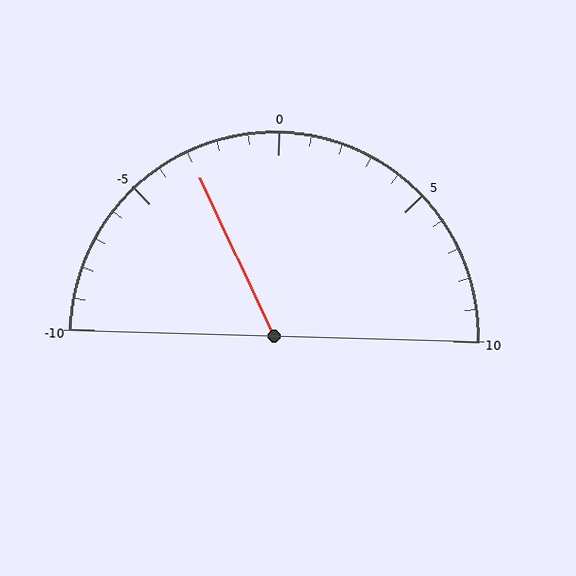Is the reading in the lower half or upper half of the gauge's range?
The reading is in the lower half of the range (-10 to 10).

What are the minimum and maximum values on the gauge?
The gauge ranges from -10 to 10.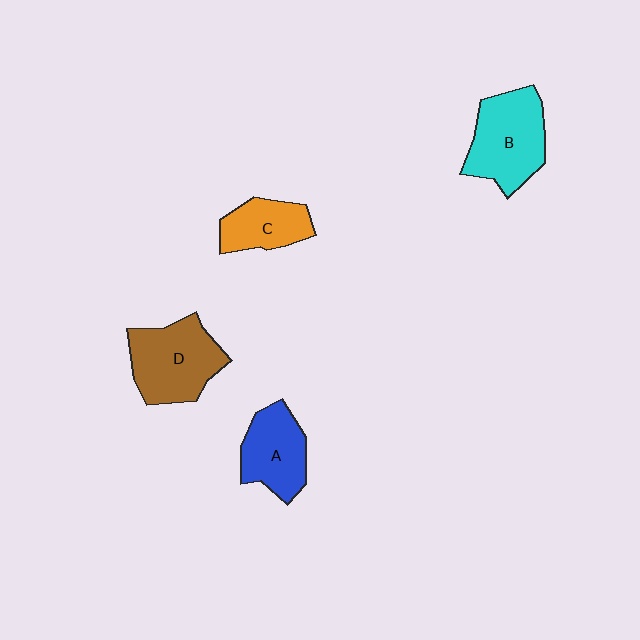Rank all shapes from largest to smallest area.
From largest to smallest: B (cyan), D (brown), A (blue), C (orange).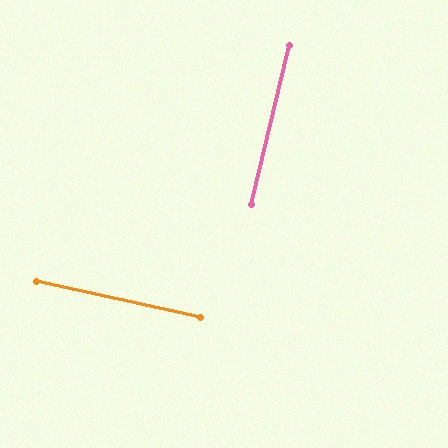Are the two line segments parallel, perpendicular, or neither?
Perpendicular — they meet at approximately 89°.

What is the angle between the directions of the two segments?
Approximately 89 degrees.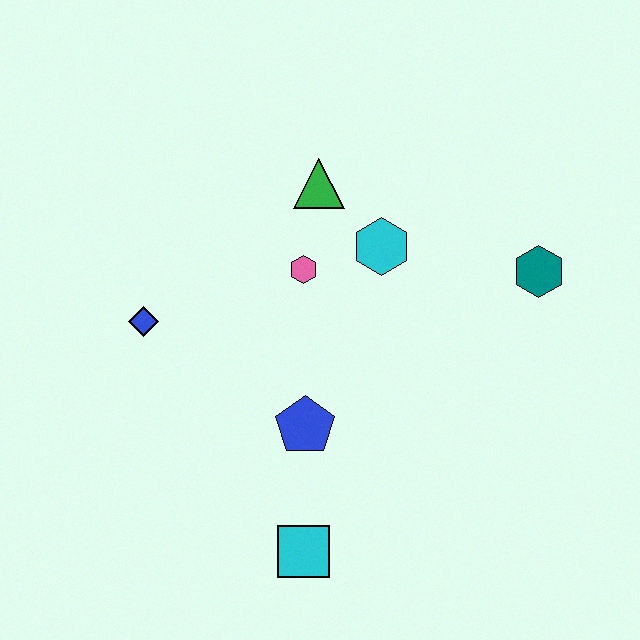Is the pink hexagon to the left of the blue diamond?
No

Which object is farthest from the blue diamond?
The teal hexagon is farthest from the blue diamond.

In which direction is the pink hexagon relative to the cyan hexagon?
The pink hexagon is to the left of the cyan hexagon.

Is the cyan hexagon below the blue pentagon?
No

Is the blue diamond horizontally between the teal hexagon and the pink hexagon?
No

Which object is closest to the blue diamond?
The pink hexagon is closest to the blue diamond.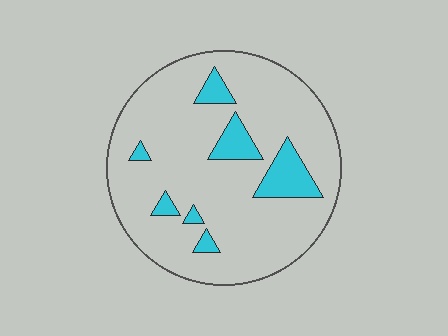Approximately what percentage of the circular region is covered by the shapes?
Approximately 15%.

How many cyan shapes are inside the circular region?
7.